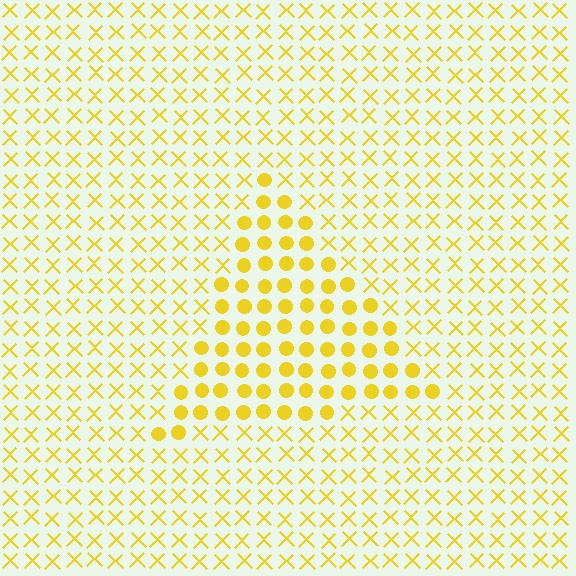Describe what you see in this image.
The image is filled with small yellow elements arranged in a uniform grid. A triangle-shaped region contains circles, while the surrounding area contains X marks. The boundary is defined purely by the change in element shape.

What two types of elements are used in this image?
The image uses circles inside the triangle region and X marks outside it.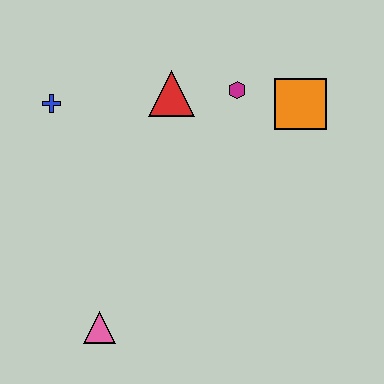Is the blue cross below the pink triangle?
No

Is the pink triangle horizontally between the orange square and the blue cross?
Yes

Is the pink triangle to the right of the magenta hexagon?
No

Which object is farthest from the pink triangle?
The orange square is farthest from the pink triangle.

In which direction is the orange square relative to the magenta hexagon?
The orange square is to the right of the magenta hexagon.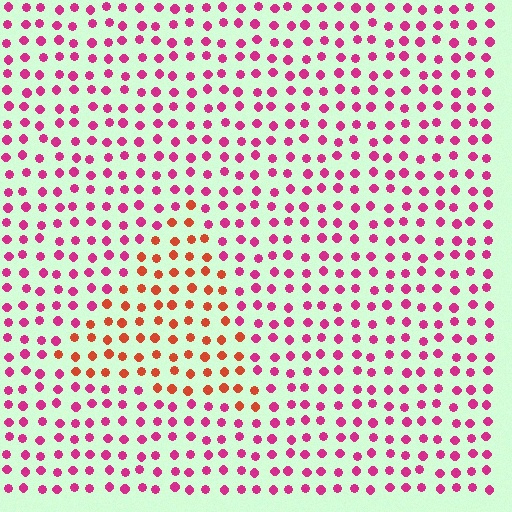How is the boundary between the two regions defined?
The boundary is defined purely by a slight shift in hue (about 43 degrees). Spacing, size, and orientation are identical on both sides.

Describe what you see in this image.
The image is filled with small magenta elements in a uniform arrangement. A triangle-shaped region is visible where the elements are tinted to a slightly different hue, forming a subtle color boundary.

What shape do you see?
I see a triangle.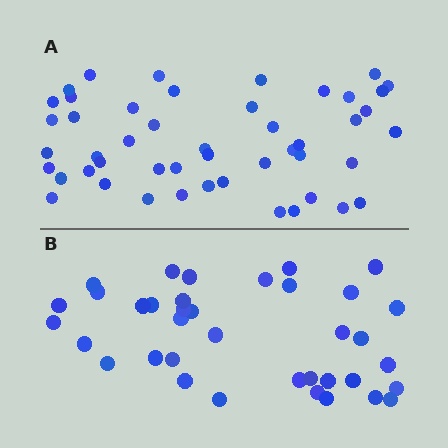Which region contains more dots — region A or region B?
Region A (the top region) has more dots.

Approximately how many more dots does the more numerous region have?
Region A has roughly 12 or so more dots than region B.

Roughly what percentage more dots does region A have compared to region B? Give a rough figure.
About 30% more.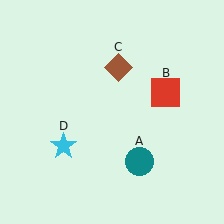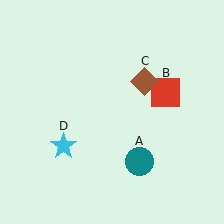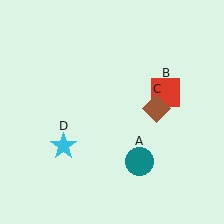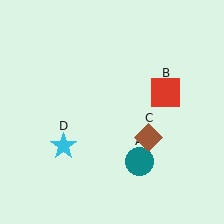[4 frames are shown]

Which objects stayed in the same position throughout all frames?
Teal circle (object A) and red square (object B) and cyan star (object D) remained stationary.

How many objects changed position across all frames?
1 object changed position: brown diamond (object C).